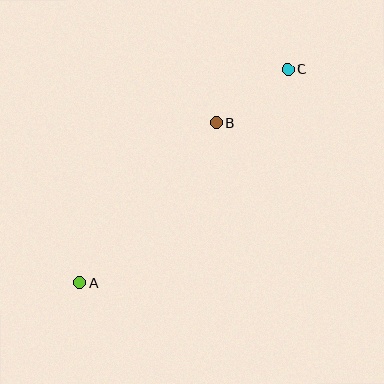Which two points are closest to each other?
Points B and C are closest to each other.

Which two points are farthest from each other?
Points A and C are farthest from each other.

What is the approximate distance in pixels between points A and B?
The distance between A and B is approximately 210 pixels.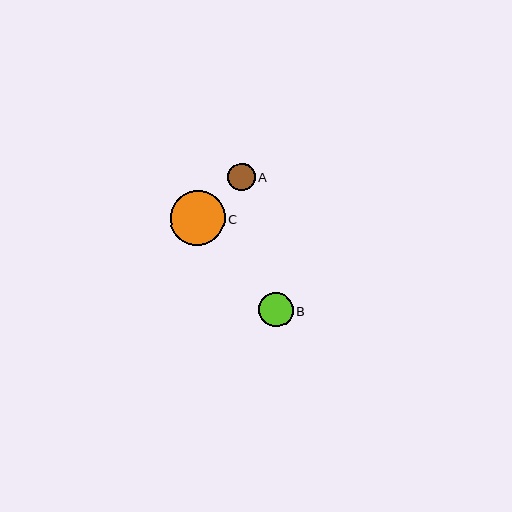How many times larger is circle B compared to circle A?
Circle B is approximately 1.2 times the size of circle A.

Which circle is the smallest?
Circle A is the smallest with a size of approximately 28 pixels.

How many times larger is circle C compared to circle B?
Circle C is approximately 1.6 times the size of circle B.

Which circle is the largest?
Circle C is the largest with a size of approximately 54 pixels.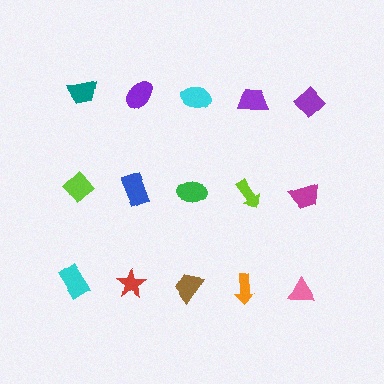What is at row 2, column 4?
A lime arrow.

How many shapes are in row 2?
5 shapes.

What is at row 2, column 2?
A blue rectangle.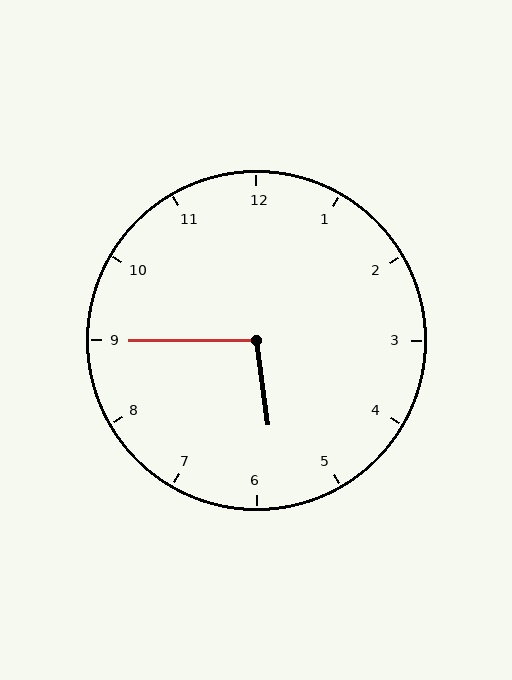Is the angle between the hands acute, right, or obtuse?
It is obtuse.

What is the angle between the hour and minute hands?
Approximately 98 degrees.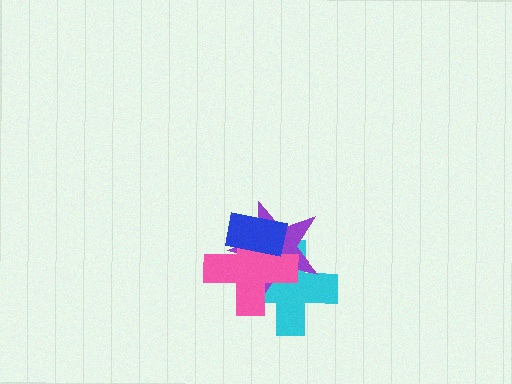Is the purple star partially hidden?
Yes, it is partially covered by another shape.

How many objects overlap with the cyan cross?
3 objects overlap with the cyan cross.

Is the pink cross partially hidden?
Yes, it is partially covered by another shape.